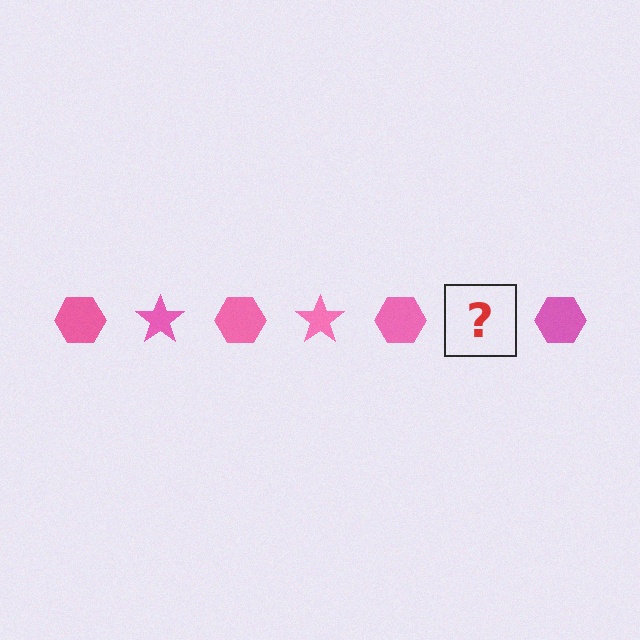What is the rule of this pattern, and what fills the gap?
The rule is that the pattern cycles through hexagon, star shapes in pink. The gap should be filled with a pink star.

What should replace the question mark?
The question mark should be replaced with a pink star.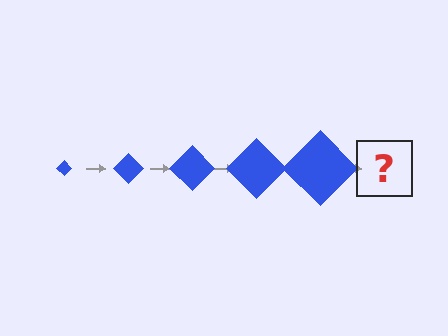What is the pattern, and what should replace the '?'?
The pattern is that the diamond gets progressively larger each step. The '?' should be a blue diamond, larger than the previous one.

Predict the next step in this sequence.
The next step is a blue diamond, larger than the previous one.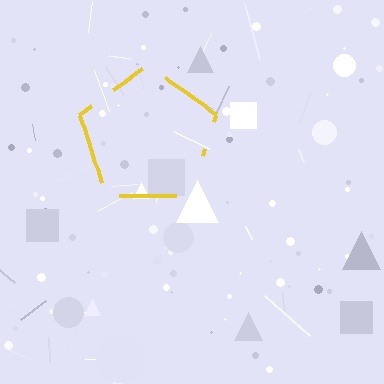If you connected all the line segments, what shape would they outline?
They would outline a pentagon.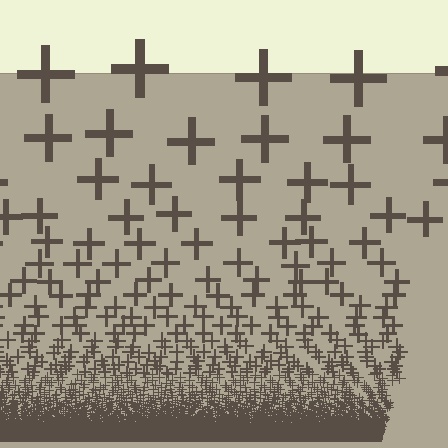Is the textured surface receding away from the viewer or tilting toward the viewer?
The surface appears to tilt toward the viewer. Texture elements get larger and sparser toward the top.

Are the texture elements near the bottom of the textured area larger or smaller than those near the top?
Smaller. The gradient is inverted — elements near the bottom are smaller and denser.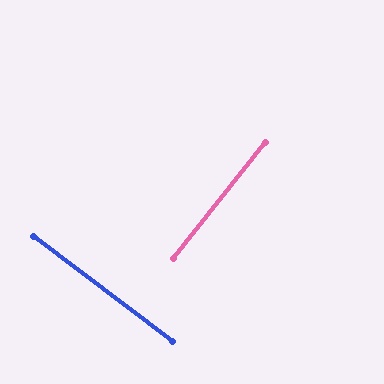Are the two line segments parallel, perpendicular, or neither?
Perpendicular — they meet at approximately 89°.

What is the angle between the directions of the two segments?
Approximately 89 degrees.